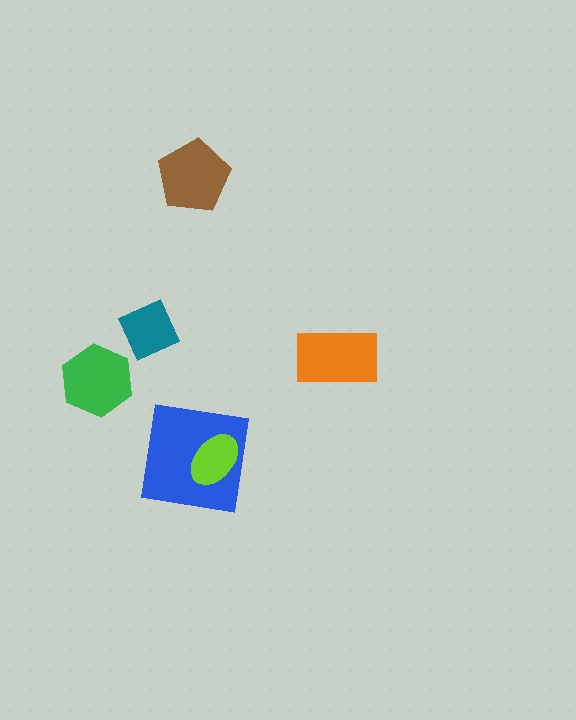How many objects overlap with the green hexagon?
0 objects overlap with the green hexagon.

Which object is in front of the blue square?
The lime ellipse is in front of the blue square.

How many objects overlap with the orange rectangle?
0 objects overlap with the orange rectangle.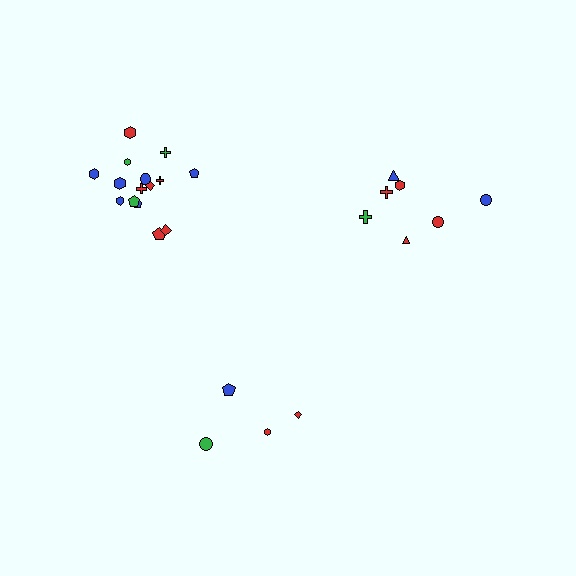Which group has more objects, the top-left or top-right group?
The top-left group.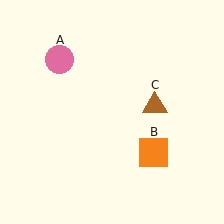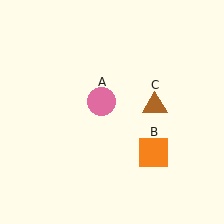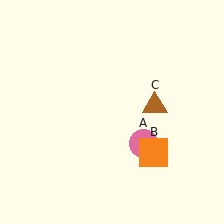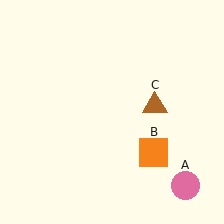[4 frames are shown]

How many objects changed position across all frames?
1 object changed position: pink circle (object A).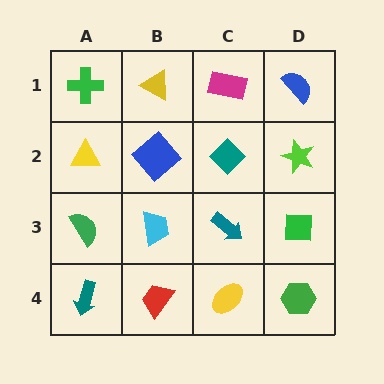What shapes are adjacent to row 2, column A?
A green cross (row 1, column A), a green semicircle (row 3, column A), a blue diamond (row 2, column B).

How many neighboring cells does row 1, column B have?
3.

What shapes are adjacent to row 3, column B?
A blue diamond (row 2, column B), a red trapezoid (row 4, column B), a green semicircle (row 3, column A), a teal arrow (row 3, column C).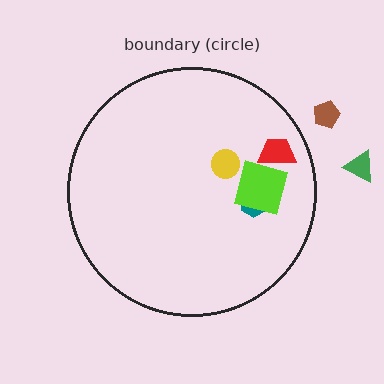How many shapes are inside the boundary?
4 inside, 2 outside.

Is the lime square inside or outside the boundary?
Inside.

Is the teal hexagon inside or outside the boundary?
Inside.